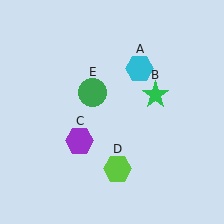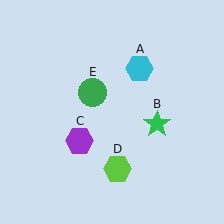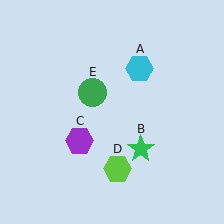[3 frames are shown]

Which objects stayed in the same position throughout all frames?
Cyan hexagon (object A) and purple hexagon (object C) and lime hexagon (object D) and green circle (object E) remained stationary.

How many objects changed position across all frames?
1 object changed position: green star (object B).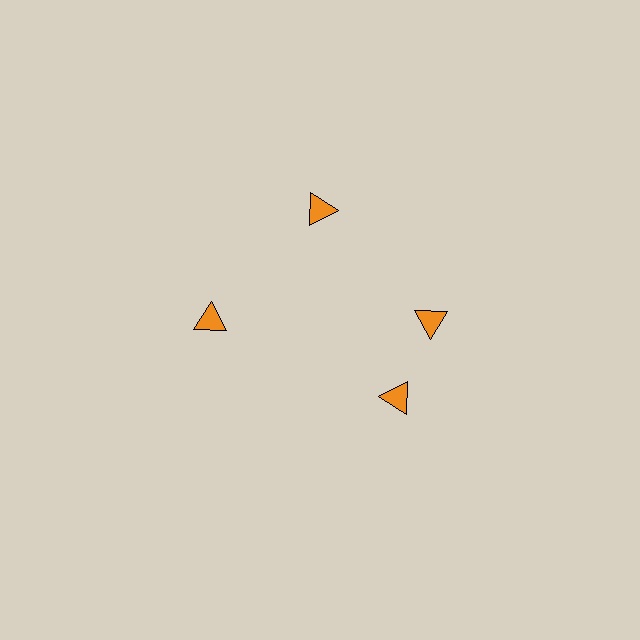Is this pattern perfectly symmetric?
No. The 4 orange triangles are arranged in a ring, but one element near the 6 o'clock position is rotated out of alignment along the ring, breaking the 4-fold rotational symmetry.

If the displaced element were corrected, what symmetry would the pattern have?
It would have 4-fold rotational symmetry — the pattern would map onto itself every 90 degrees.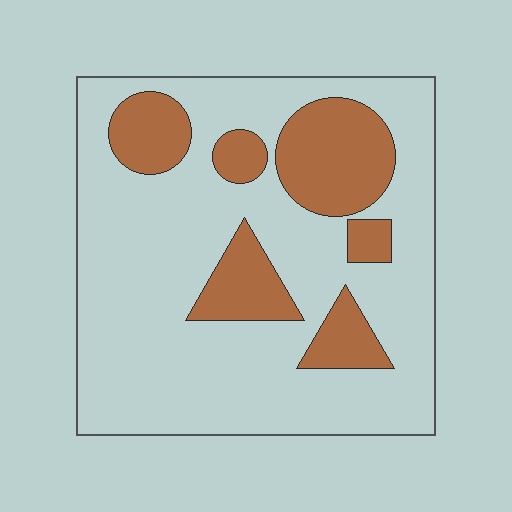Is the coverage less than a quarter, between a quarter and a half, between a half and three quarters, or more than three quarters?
Less than a quarter.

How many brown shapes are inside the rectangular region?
6.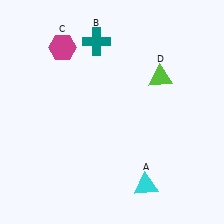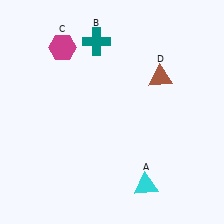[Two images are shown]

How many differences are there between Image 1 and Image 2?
There is 1 difference between the two images.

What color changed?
The triangle (D) changed from lime in Image 1 to brown in Image 2.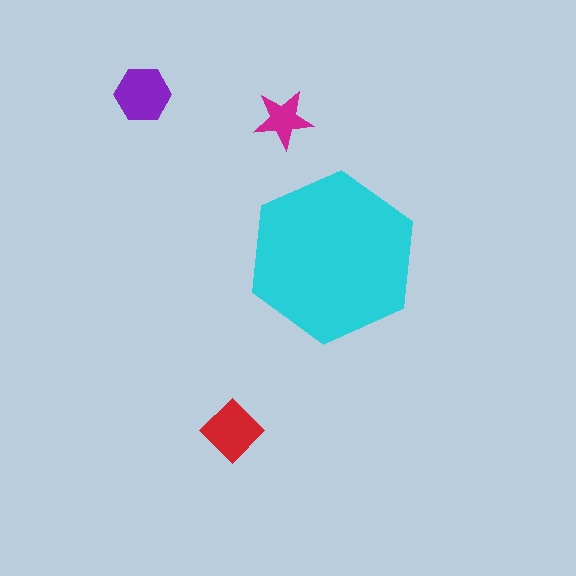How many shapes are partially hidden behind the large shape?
0 shapes are partially hidden.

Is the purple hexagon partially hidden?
No, the purple hexagon is fully visible.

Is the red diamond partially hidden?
No, the red diamond is fully visible.